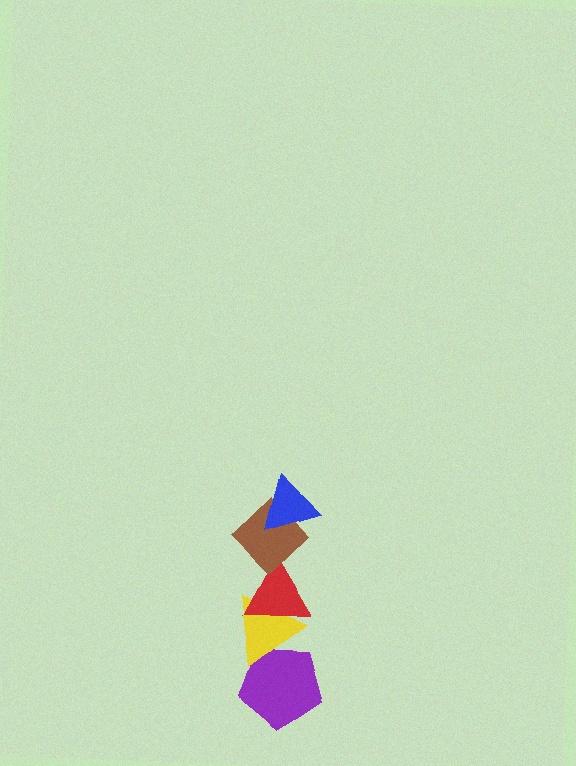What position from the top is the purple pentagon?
The purple pentagon is 5th from the top.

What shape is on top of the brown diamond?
The blue triangle is on top of the brown diamond.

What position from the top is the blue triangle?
The blue triangle is 1st from the top.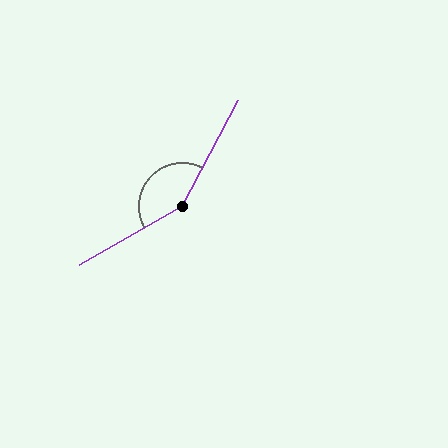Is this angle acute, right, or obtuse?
It is obtuse.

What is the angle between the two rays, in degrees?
Approximately 148 degrees.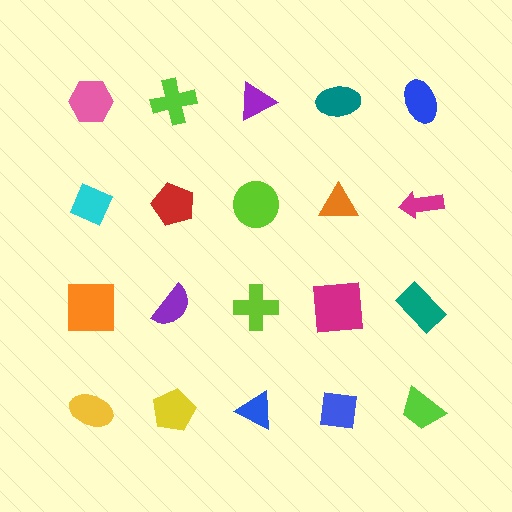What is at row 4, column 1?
A yellow ellipse.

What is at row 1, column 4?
A teal ellipse.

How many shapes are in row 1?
5 shapes.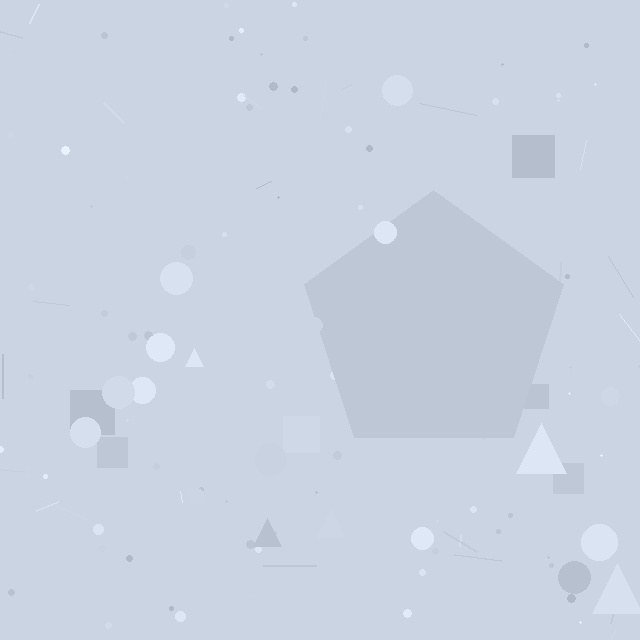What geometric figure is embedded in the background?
A pentagon is embedded in the background.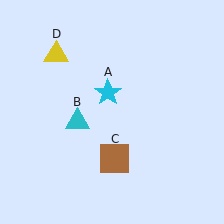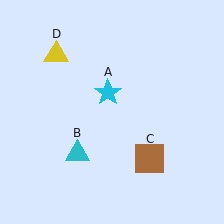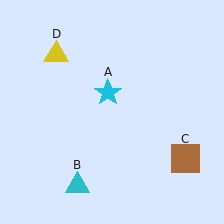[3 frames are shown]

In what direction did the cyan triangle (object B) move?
The cyan triangle (object B) moved down.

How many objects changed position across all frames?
2 objects changed position: cyan triangle (object B), brown square (object C).